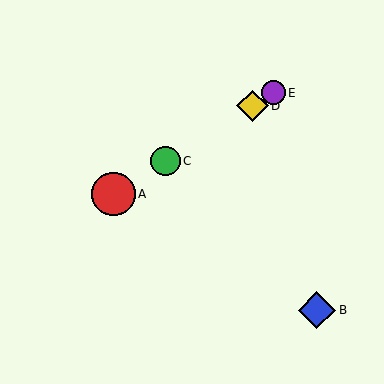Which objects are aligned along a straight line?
Objects A, C, D, E are aligned along a straight line.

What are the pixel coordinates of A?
Object A is at (113, 194).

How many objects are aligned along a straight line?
4 objects (A, C, D, E) are aligned along a straight line.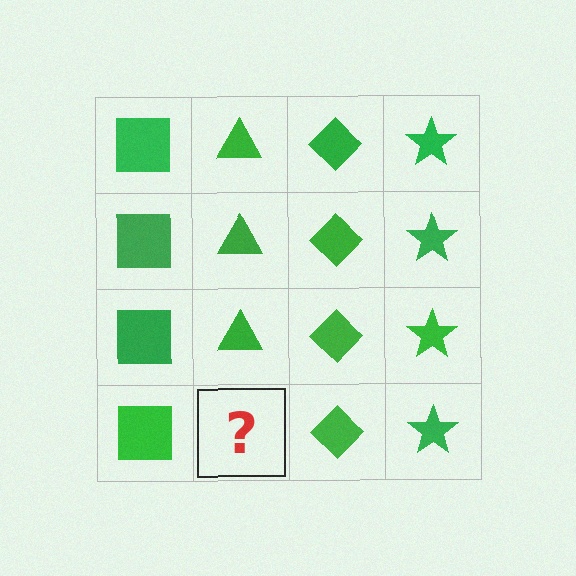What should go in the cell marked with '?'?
The missing cell should contain a green triangle.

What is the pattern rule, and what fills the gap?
The rule is that each column has a consistent shape. The gap should be filled with a green triangle.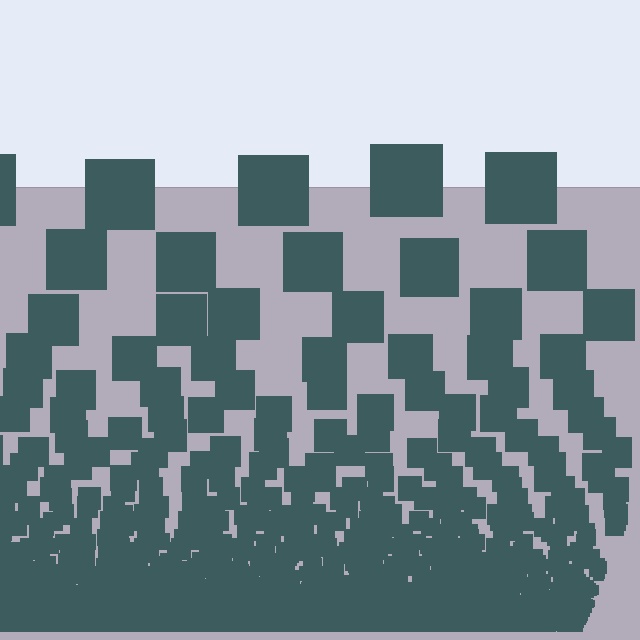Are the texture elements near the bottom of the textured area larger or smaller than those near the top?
Smaller. The gradient is inverted — elements near the bottom are smaller and denser.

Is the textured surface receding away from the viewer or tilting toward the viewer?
The surface appears to tilt toward the viewer. Texture elements get larger and sparser toward the top.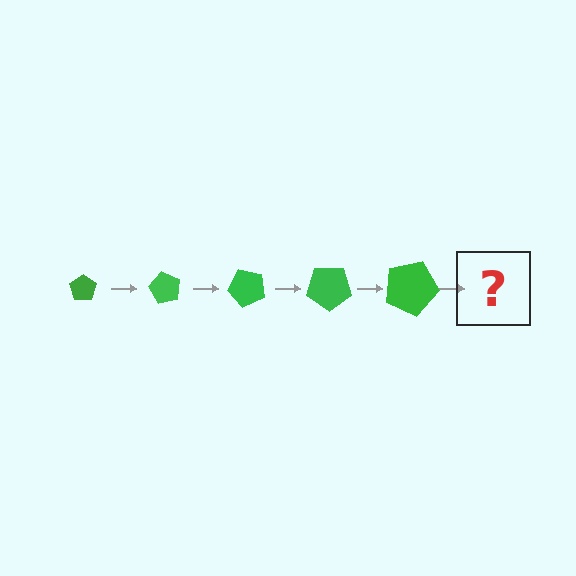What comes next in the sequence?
The next element should be a pentagon, larger than the previous one and rotated 300 degrees from the start.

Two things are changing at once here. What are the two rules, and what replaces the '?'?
The two rules are that the pentagon grows larger each step and it rotates 60 degrees each step. The '?' should be a pentagon, larger than the previous one and rotated 300 degrees from the start.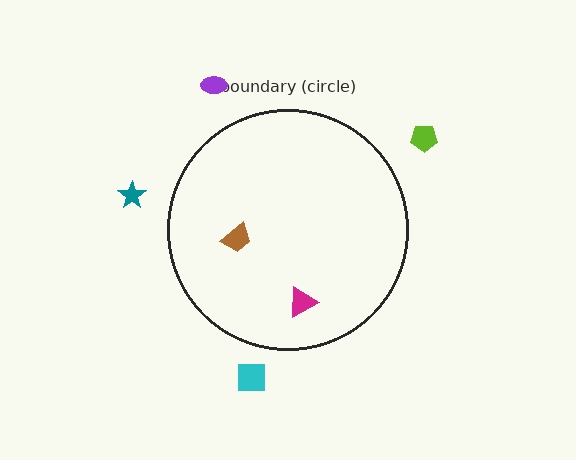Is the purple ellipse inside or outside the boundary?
Outside.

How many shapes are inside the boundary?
2 inside, 4 outside.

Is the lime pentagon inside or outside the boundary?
Outside.